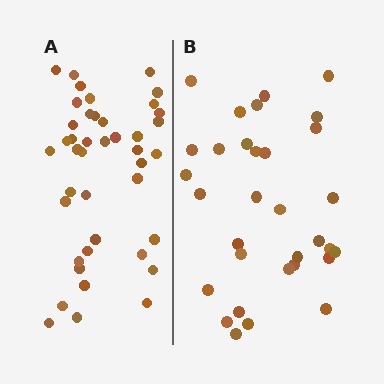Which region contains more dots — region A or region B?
Region A (the left region) has more dots.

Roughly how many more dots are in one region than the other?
Region A has roughly 10 or so more dots than region B.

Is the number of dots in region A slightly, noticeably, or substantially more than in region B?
Region A has noticeably more, but not dramatically so. The ratio is roughly 1.3 to 1.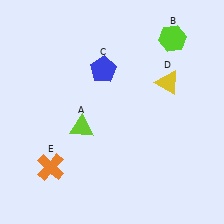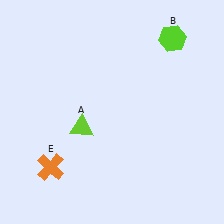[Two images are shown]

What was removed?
The blue pentagon (C), the yellow triangle (D) were removed in Image 2.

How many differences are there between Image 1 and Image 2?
There are 2 differences between the two images.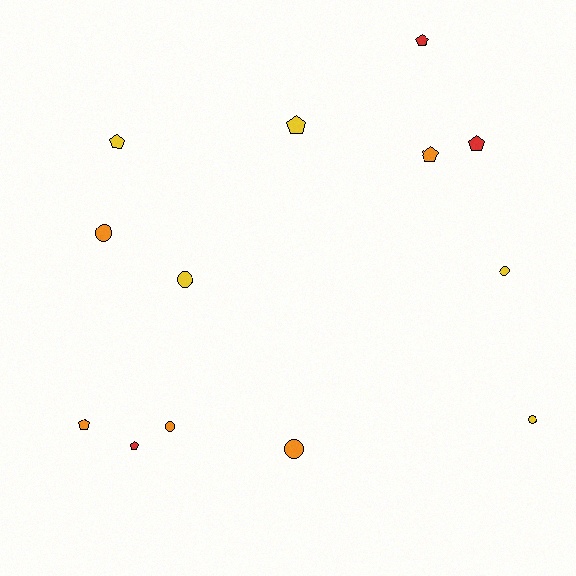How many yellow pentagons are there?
There are 2 yellow pentagons.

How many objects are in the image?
There are 13 objects.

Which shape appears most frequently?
Pentagon, with 7 objects.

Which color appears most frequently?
Yellow, with 5 objects.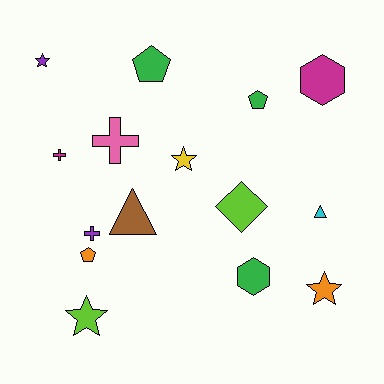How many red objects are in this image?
There are no red objects.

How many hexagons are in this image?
There are 2 hexagons.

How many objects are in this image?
There are 15 objects.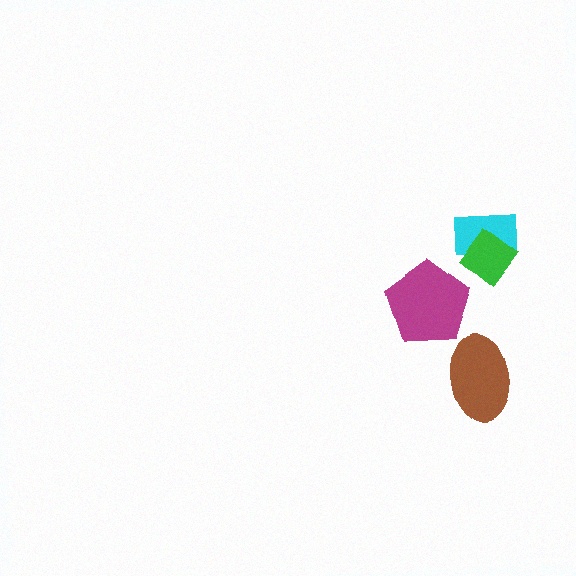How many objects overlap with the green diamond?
1 object overlaps with the green diamond.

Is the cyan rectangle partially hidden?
Yes, it is partially covered by another shape.